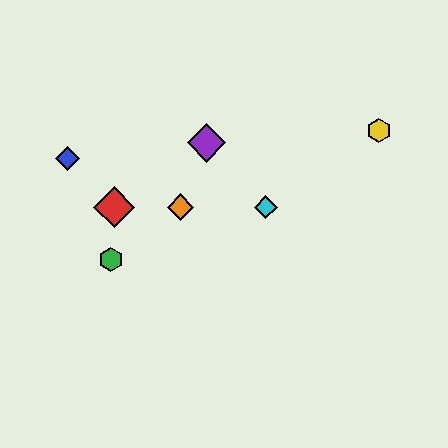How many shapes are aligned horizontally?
3 shapes (the red diamond, the orange diamond, the cyan diamond) are aligned horizontally.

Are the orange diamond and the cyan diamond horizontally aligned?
Yes, both are at y≈207.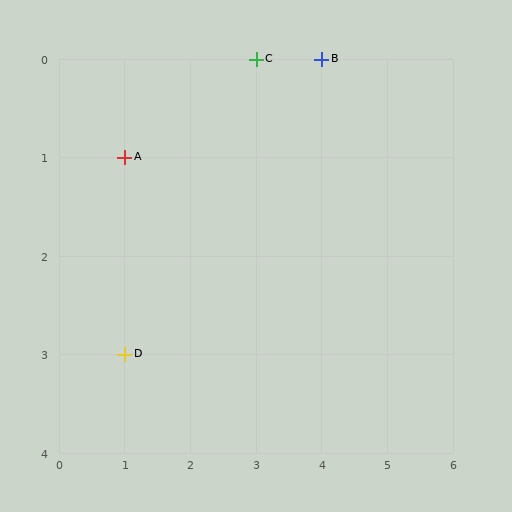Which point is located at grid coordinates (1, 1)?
Point A is at (1, 1).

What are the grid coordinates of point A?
Point A is at grid coordinates (1, 1).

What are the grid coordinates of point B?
Point B is at grid coordinates (4, 0).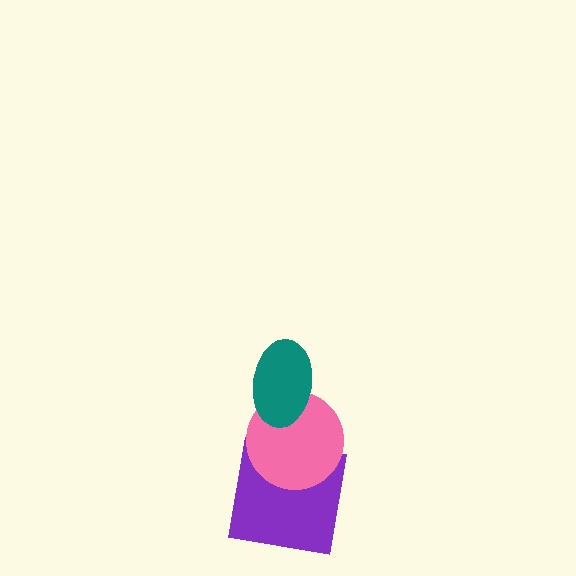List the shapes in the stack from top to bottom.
From top to bottom: the teal ellipse, the pink circle, the purple square.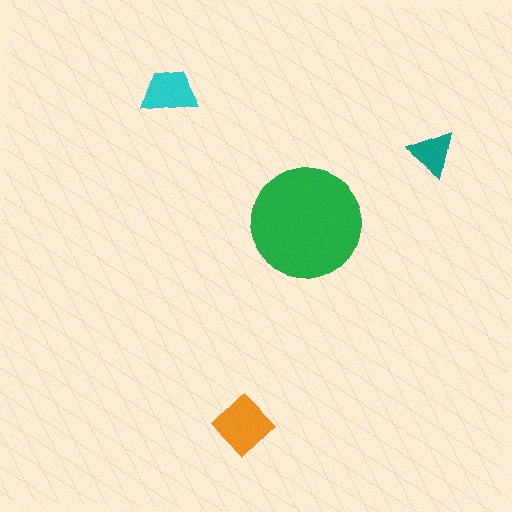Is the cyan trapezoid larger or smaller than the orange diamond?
Smaller.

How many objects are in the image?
There are 4 objects in the image.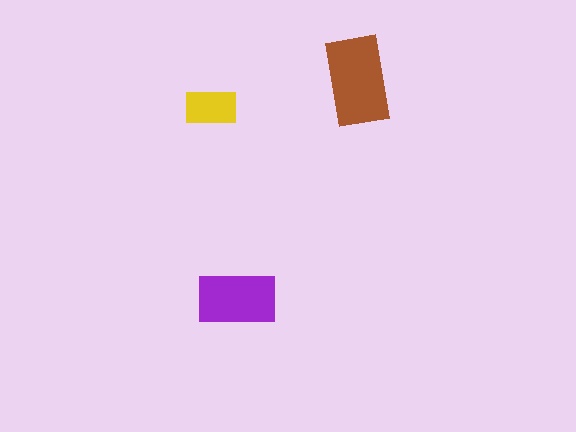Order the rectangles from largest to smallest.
the brown one, the purple one, the yellow one.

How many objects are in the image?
There are 3 objects in the image.